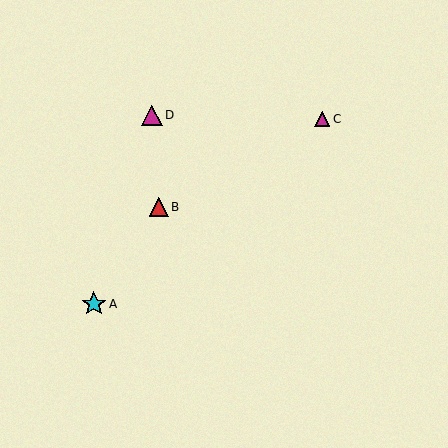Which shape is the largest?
The cyan star (labeled A) is the largest.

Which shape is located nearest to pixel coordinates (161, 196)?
The red triangle (labeled B) at (159, 207) is nearest to that location.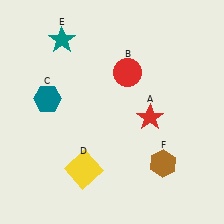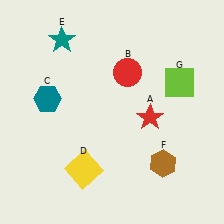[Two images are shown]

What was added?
A lime square (G) was added in Image 2.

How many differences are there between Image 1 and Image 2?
There is 1 difference between the two images.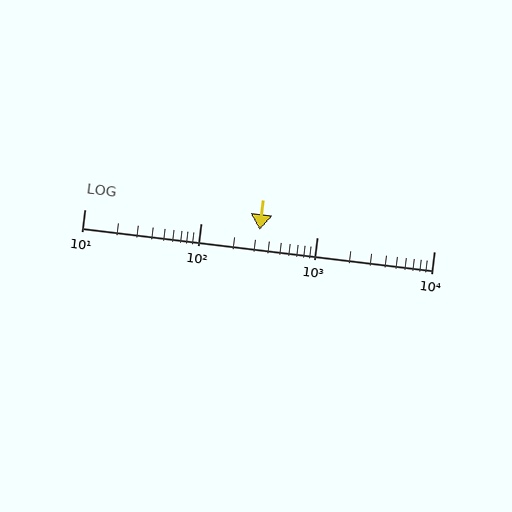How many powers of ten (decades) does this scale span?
The scale spans 3 decades, from 10 to 10000.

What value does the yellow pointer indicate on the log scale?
The pointer indicates approximately 320.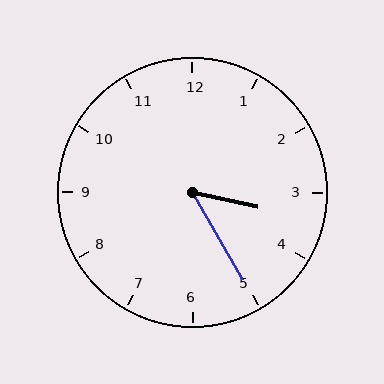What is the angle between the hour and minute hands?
Approximately 48 degrees.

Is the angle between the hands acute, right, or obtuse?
It is acute.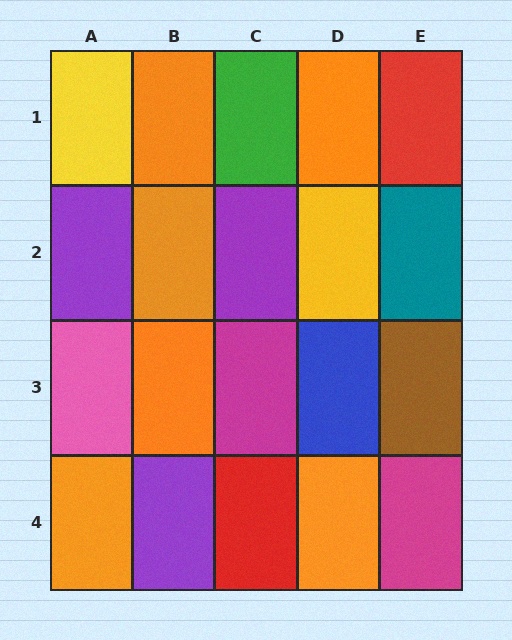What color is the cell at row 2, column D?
Yellow.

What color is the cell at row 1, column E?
Red.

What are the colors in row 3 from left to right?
Pink, orange, magenta, blue, brown.